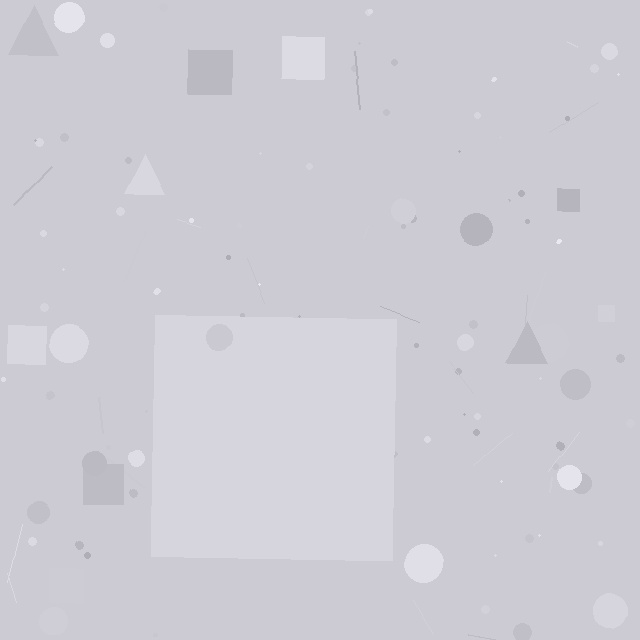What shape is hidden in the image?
A square is hidden in the image.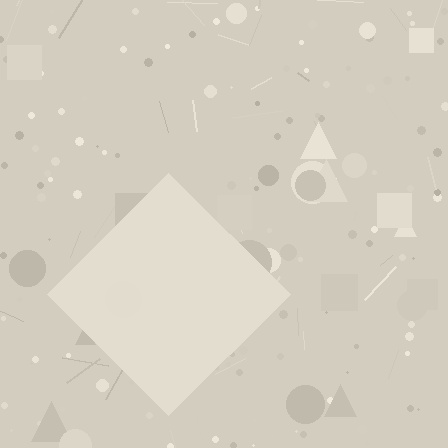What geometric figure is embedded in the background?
A diamond is embedded in the background.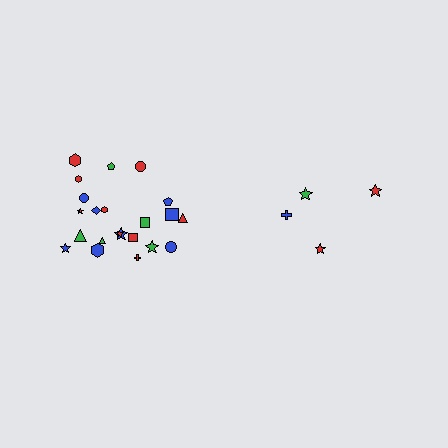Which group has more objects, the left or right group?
The left group.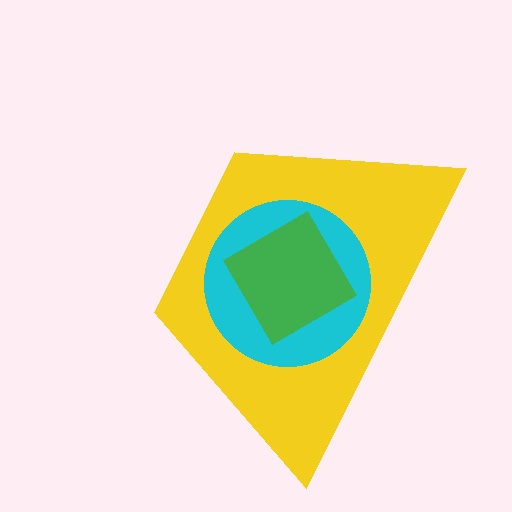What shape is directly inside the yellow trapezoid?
The cyan circle.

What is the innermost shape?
The green diamond.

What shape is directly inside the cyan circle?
The green diamond.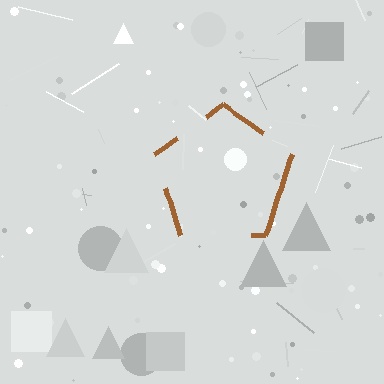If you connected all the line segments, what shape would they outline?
They would outline a pentagon.